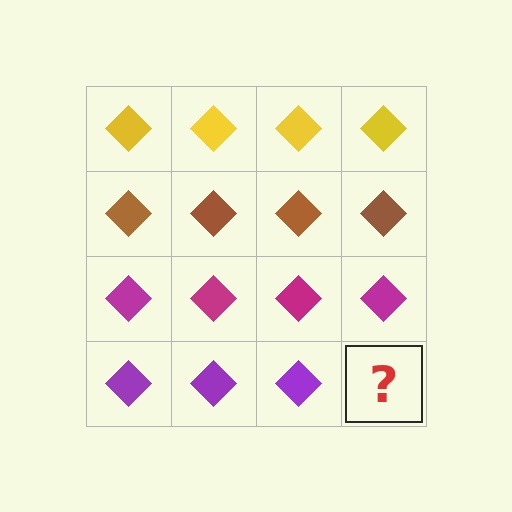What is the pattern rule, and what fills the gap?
The rule is that each row has a consistent color. The gap should be filled with a purple diamond.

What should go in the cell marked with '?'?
The missing cell should contain a purple diamond.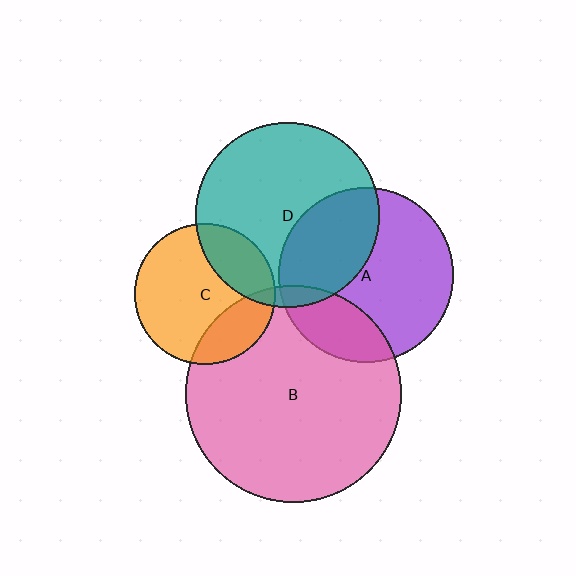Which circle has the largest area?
Circle B (pink).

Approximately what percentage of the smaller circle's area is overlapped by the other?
Approximately 20%.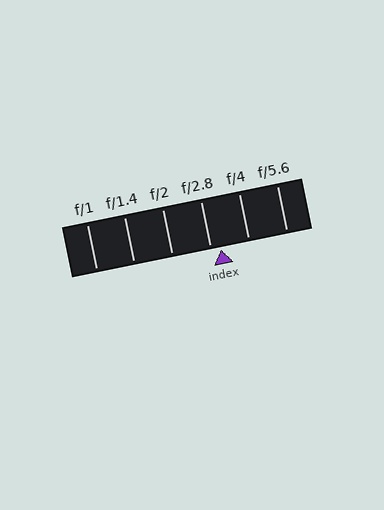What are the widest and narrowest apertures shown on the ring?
The widest aperture shown is f/1 and the narrowest is f/5.6.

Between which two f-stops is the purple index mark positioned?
The index mark is between f/2.8 and f/4.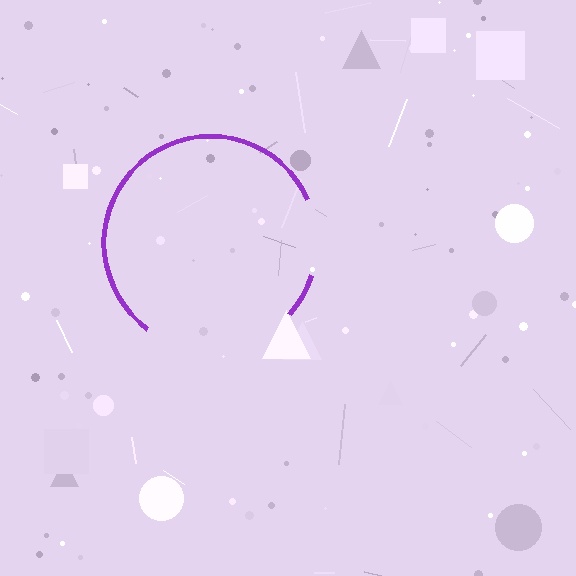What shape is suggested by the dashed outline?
The dashed outline suggests a circle.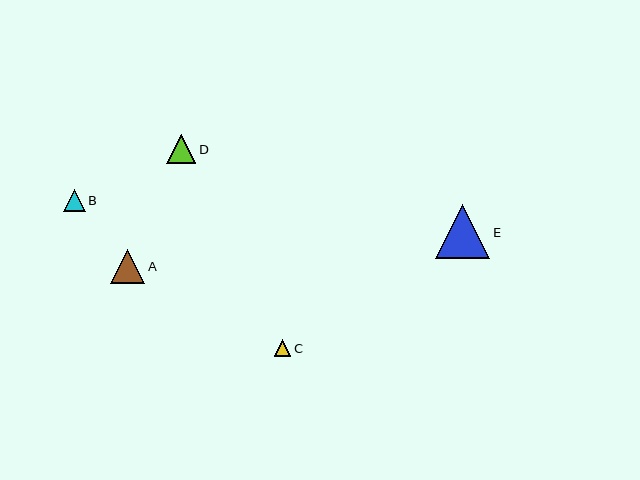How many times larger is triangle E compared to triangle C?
Triangle E is approximately 3.3 times the size of triangle C.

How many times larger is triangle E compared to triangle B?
Triangle E is approximately 2.5 times the size of triangle B.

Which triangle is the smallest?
Triangle C is the smallest with a size of approximately 17 pixels.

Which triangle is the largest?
Triangle E is the largest with a size of approximately 54 pixels.